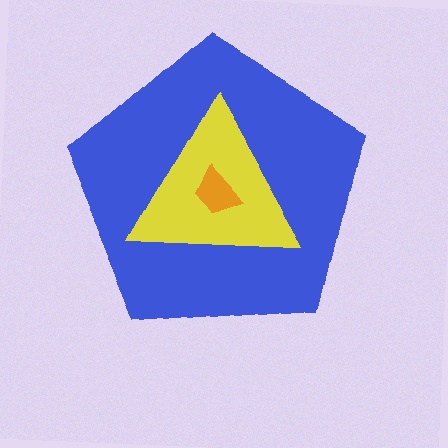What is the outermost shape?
The blue pentagon.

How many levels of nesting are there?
3.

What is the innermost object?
The orange trapezoid.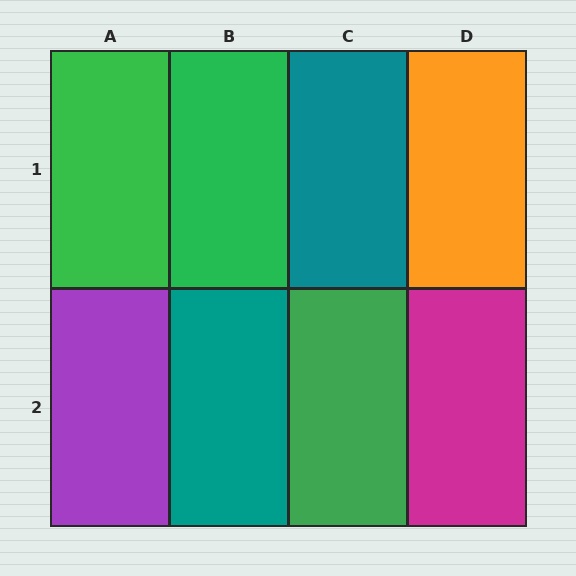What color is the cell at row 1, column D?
Orange.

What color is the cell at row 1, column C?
Teal.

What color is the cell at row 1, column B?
Green.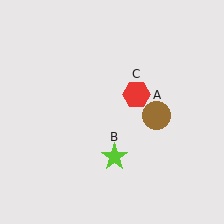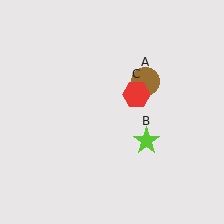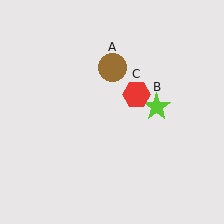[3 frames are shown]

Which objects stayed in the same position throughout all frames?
Red hexagon (object C) remained stationary.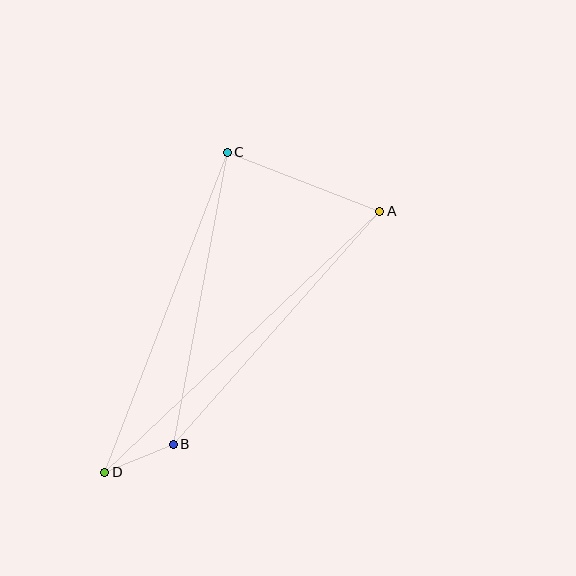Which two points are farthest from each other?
Points A and D are farthest from each other.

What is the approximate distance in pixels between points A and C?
The distance between A and C is approximately 164 pixels.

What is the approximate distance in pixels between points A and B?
The distance between A and B is approximately 312 pixels.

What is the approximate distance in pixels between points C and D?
The distance between C and D is approximately 343 pixels.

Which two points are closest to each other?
Points B and D are closest to each other.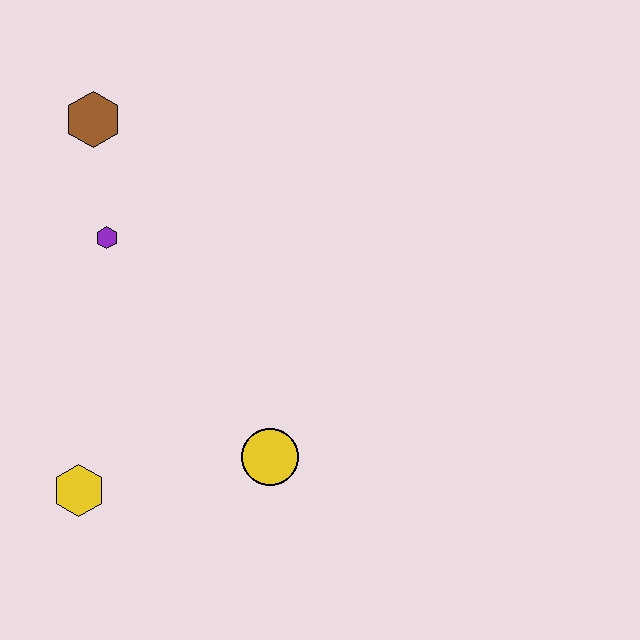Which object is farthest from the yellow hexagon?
The brown hexagon is farthest from the yellow hexagon.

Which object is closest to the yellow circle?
The yellow hexagon is closest to the yellow circle.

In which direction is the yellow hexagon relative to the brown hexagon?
The yellow hexagon is below the brown hexagon.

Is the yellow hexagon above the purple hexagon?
No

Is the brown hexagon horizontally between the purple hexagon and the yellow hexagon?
Yes